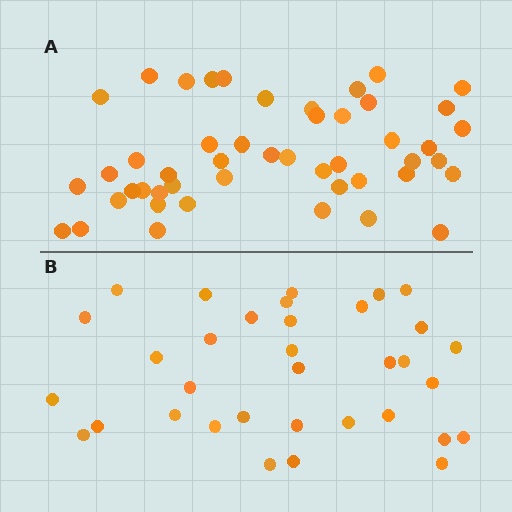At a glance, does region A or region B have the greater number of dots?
Region A (the top region) has more dots.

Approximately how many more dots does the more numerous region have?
Region A has approximately 15 more dots than region B.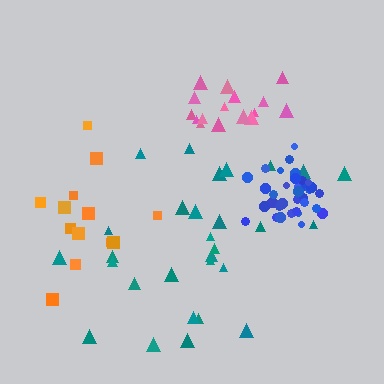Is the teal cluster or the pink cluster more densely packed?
Pink.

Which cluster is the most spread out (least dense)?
Teal.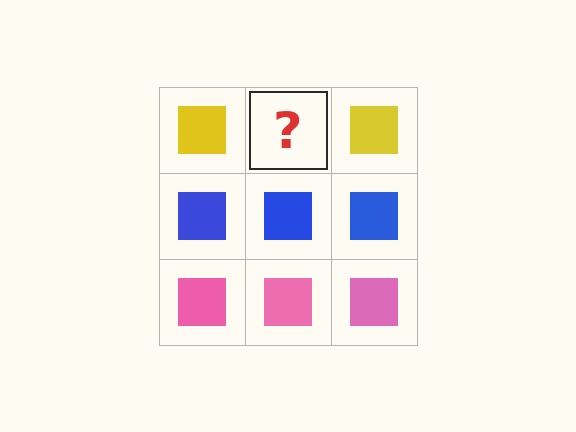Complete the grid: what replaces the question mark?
The question mark should be replaced with a yellow square.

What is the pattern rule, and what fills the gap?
The rule is that each row has a consistent color. The gap should be filled with a yellow square.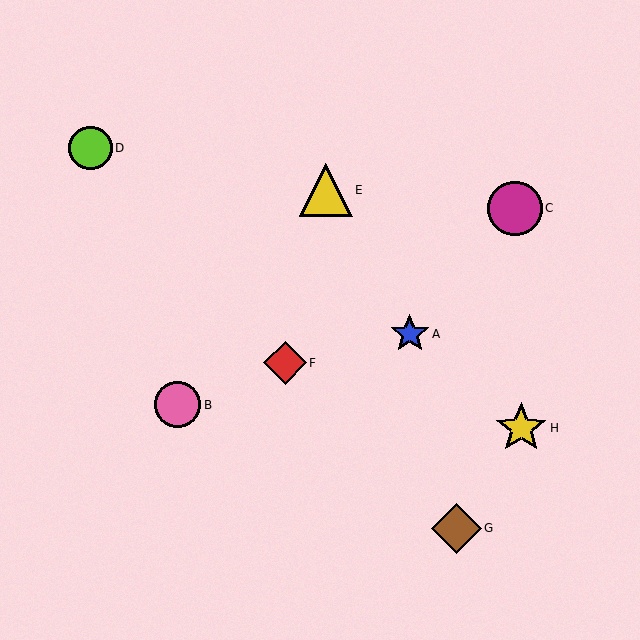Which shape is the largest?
The magenta circle (labeled C) is the largest.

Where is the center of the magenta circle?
The center of the magenta circle is at (515, 208).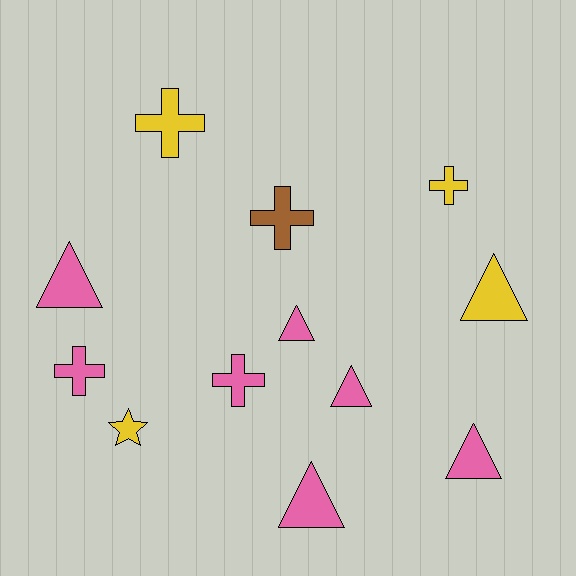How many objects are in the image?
There are 12 objects.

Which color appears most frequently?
Pink, with 7 objects.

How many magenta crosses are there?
There are no magenta crosses.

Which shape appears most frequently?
Triangle, with 6 objects.